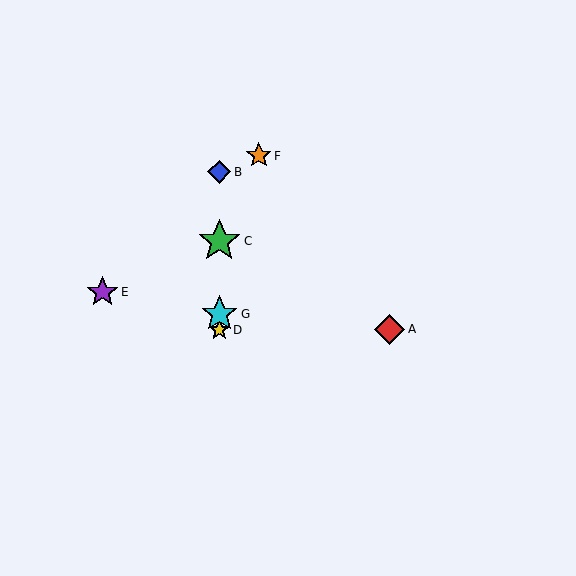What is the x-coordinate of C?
Object C is at x≈219.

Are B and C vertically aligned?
Yes, both are at x≈219.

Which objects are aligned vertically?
Objects B, C, D, G are aligned vertically.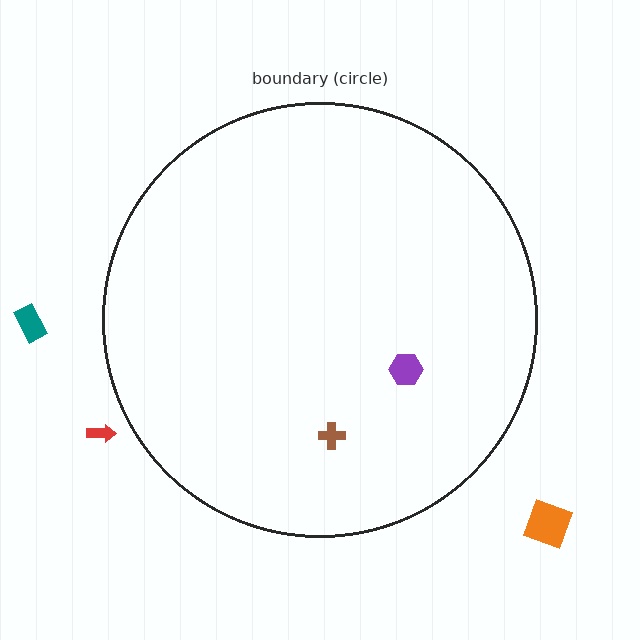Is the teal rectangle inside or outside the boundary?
Outside.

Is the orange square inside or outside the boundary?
Outside.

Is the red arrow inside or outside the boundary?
Outside.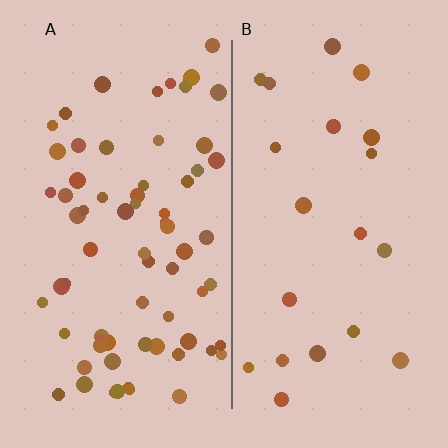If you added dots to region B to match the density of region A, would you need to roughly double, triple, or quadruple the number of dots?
Approximately triple.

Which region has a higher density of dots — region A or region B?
A (the left).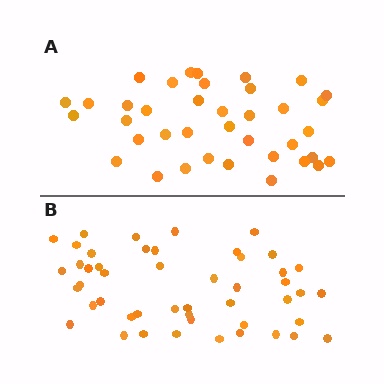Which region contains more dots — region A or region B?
Region B (the bottom region) has more dots.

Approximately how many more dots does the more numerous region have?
Region B has roughly 10 or so more dots than region A.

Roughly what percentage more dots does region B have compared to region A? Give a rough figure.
About 25% more.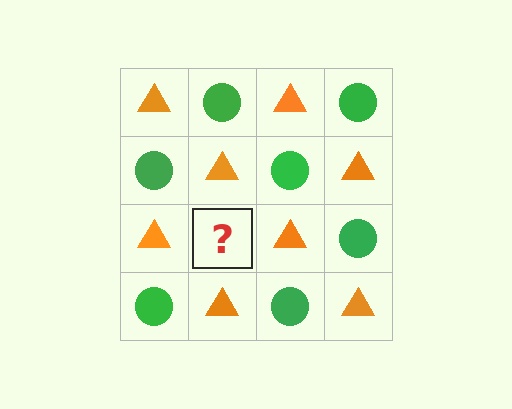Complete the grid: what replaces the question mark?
The question mark should be replaced with a green circle.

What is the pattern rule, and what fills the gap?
The rule is that it alternates orange triangle and green circle in a checkerboard pattern. The gap should be filled with a green circle.